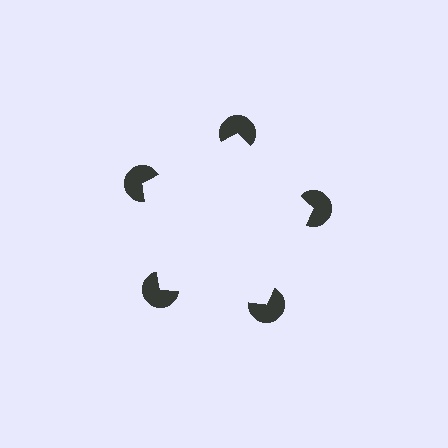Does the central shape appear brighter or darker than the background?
It typically appears slightly brighter than the background, even though no actual brightness change is drawn.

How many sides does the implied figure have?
5 sides.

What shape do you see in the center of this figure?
An illusory pentagon — its edges are inferred from the aligned wedge cuts in the pac-man discs, not physically drawn.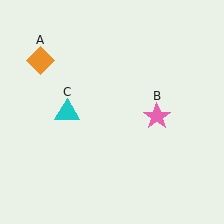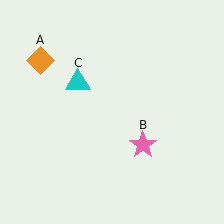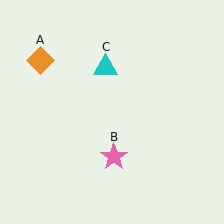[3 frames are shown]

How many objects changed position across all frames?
2 objects changed position: pink star (object B), cyan triangle (object C).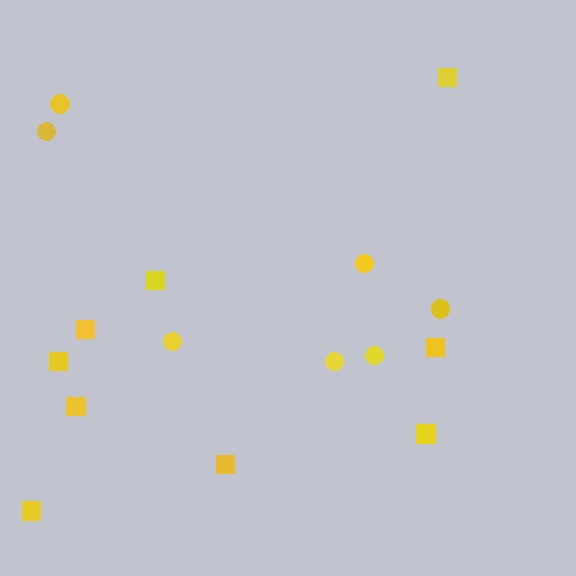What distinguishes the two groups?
There are 2 groups: one group of squares (9) and one group of circles (7).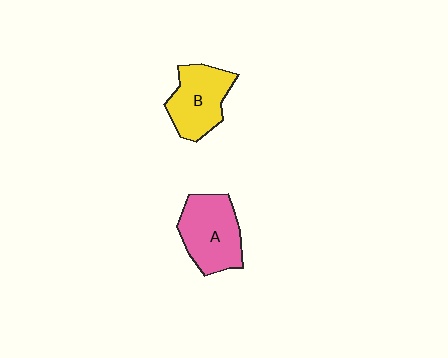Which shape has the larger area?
Shape A (pink).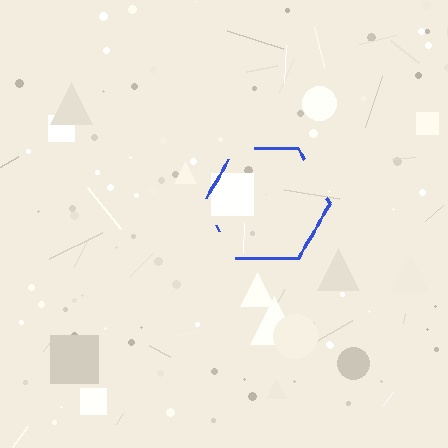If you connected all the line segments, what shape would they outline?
They would outline a hexagon.